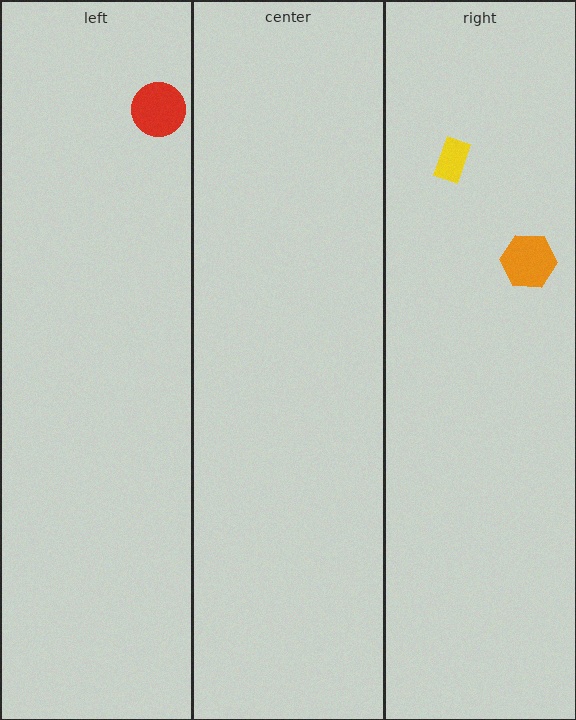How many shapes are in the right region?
2.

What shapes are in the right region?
The yellow rectangle, the orange hexagon.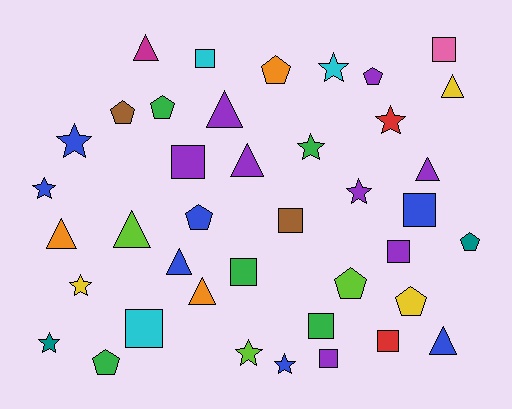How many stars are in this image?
There are 10 stars.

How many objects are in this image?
There are 40 objects.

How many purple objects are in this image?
There are 8 purple objects.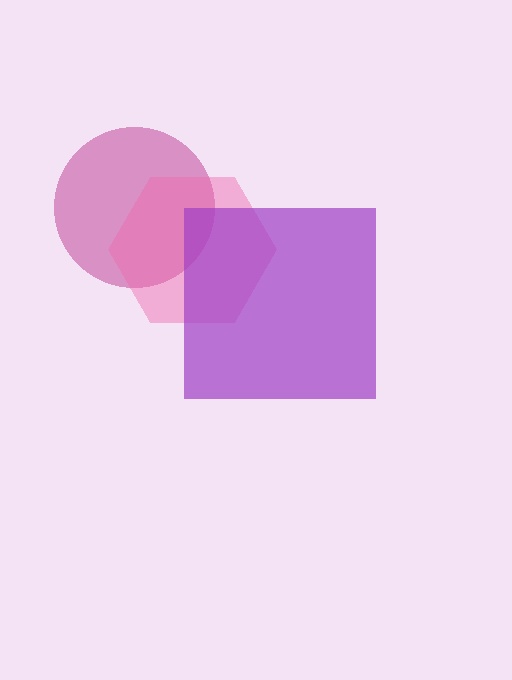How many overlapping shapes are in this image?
There are 3 overlapping shapes in the image.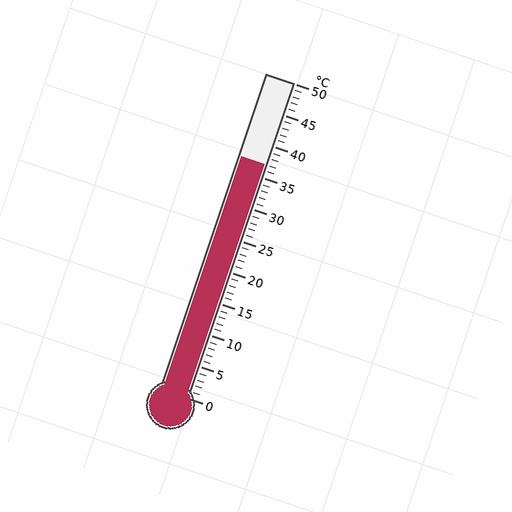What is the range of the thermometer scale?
The thermometer scale ranges from 0°C to 50°C.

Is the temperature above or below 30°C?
The temperature is above 30°C.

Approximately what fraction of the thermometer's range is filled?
The thermometer is filled to approximately 75% of its range.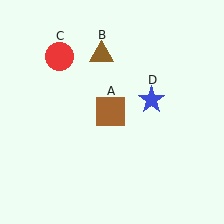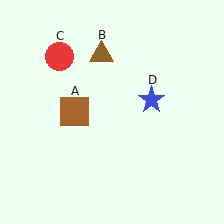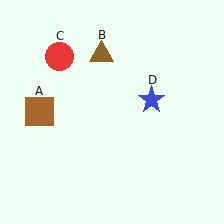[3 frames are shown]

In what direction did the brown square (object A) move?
The brown square (object A) moved left.